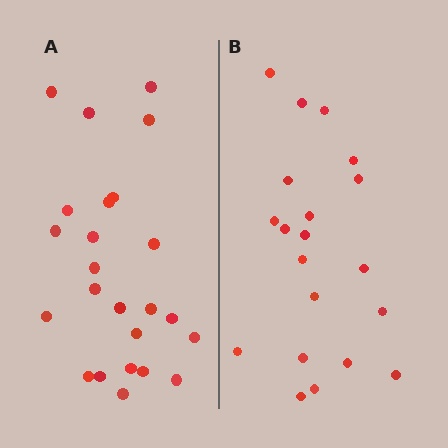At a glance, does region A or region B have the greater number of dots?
Region A (the left region) has more dots.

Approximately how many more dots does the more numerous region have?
Region A has about 4 more dots than region B.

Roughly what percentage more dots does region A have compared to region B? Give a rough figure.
About 20% more.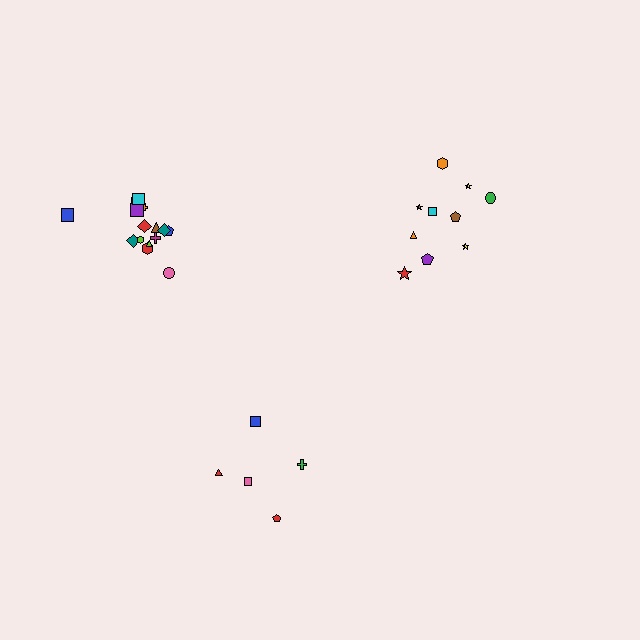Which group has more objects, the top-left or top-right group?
The top-left group.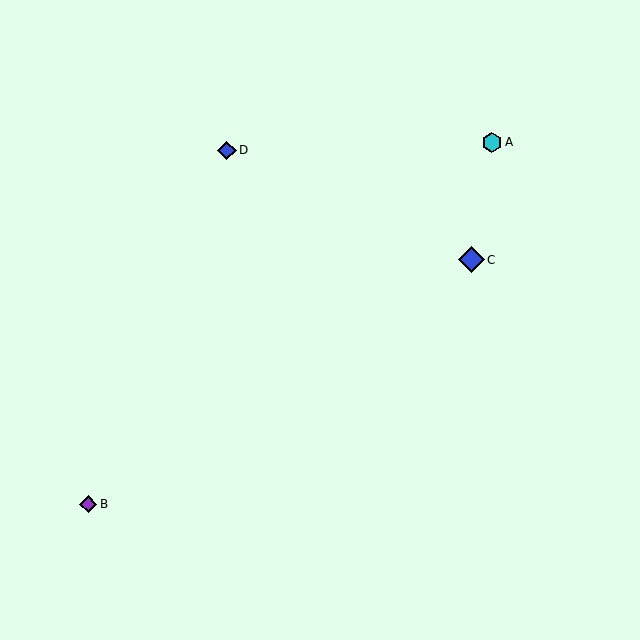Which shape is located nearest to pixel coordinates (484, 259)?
The blue diamond (labeled C) at (471, 260) is nearest to that location.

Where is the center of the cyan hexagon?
The center of the cyan hexagon is at (492, 142).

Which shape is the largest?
The blue diamond (labeled C) is the largest.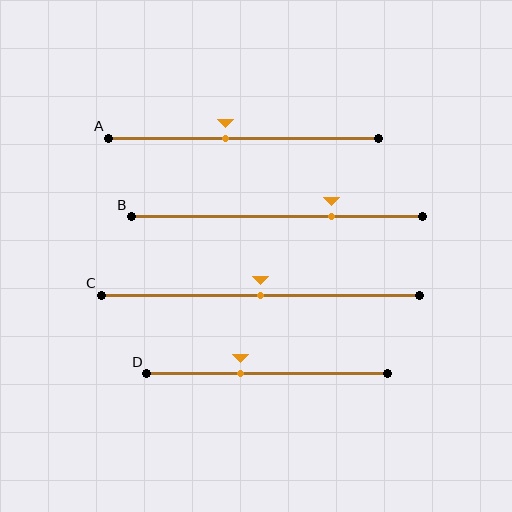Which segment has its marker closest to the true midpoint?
Segment C has its marker closest to the true midpoint.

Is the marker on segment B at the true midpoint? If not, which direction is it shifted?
No, the marker on segment B is shifted to the right by about 19% of the segment length.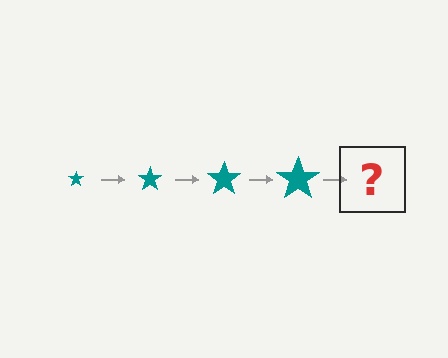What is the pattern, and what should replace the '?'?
The pattern is that the star gets progressively larger each step. The '?' should be a teal star, larger than the previous one.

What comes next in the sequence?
The next element should be a teal star, larger than the previous one.